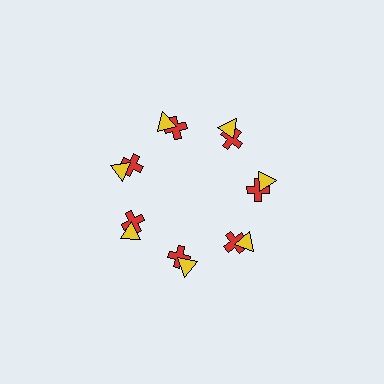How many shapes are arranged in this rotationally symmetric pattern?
There are 14 shapes, arranged in 7 groups of 2.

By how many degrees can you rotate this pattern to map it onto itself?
The pattern maps onto itself every 51 degrees of rotation.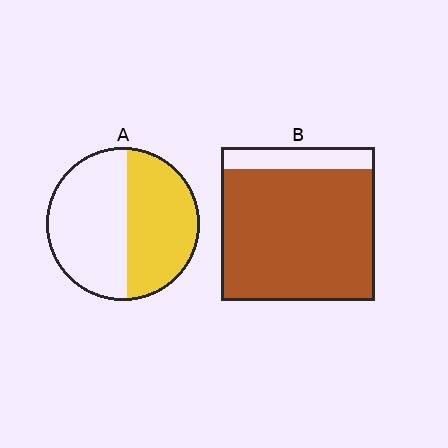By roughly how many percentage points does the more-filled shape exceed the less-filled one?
By roughly 40 percentage points (B over A).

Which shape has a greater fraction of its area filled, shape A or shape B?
Shape B.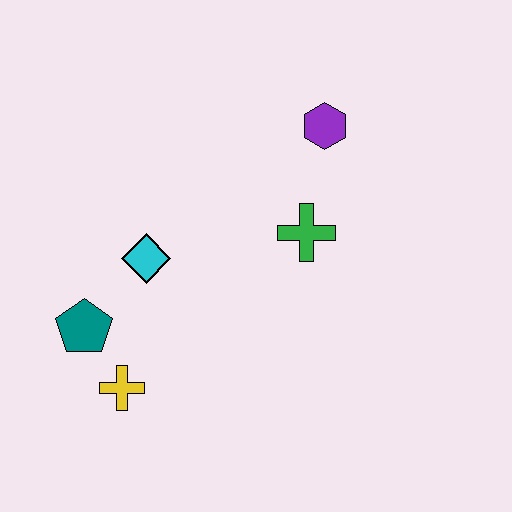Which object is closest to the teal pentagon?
The yellow cross is closest to the teal pentagon.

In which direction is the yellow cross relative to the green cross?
The yellow cross is to the left of the green cross.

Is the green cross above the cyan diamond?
Yes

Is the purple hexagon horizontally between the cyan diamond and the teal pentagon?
No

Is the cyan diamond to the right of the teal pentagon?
Yes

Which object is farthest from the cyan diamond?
The purple hexagon is farthest from the cyan diamond.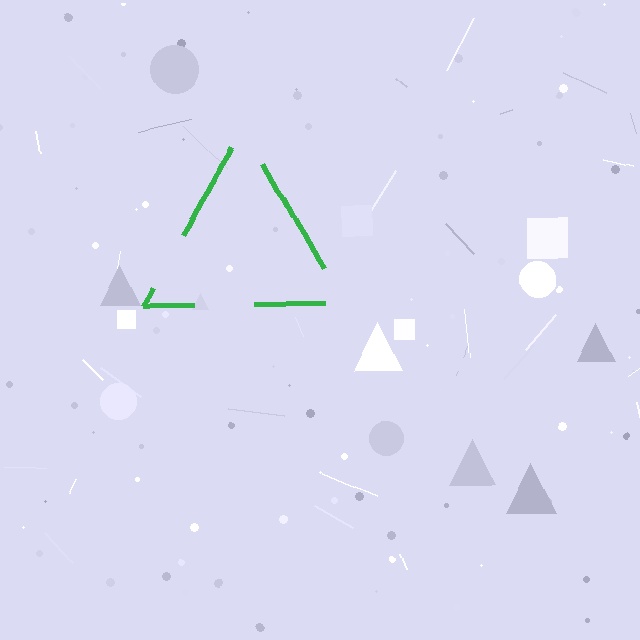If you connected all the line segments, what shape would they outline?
They would outline a triangle.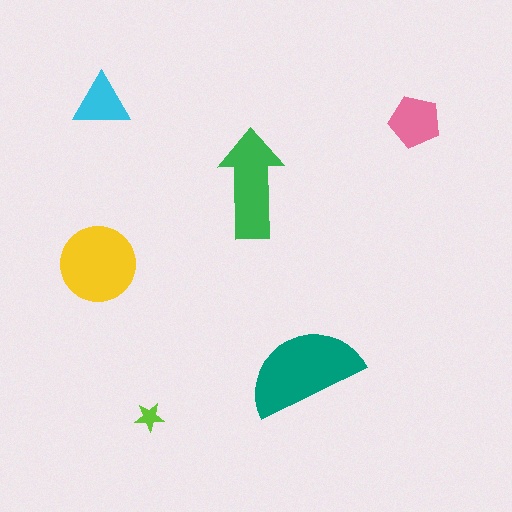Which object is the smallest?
The lime star.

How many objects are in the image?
There are 6 objects in the image.